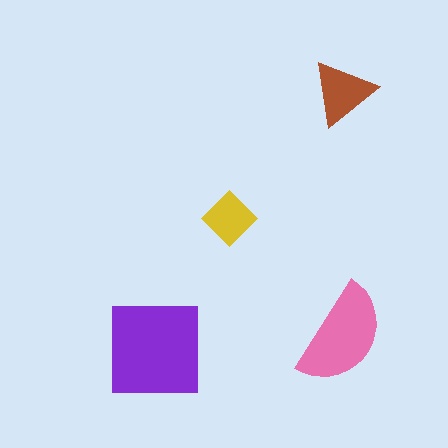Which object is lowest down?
The purple square is bottommost.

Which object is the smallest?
The yellow diamond.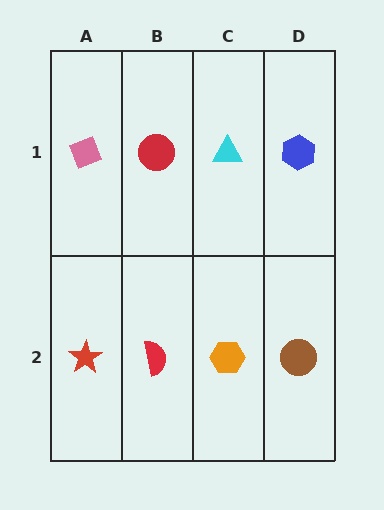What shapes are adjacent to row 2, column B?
A red circle (row 1, column B), a red star (row 2, column A), an orange hexagon (row 2, column C).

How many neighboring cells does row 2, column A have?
2.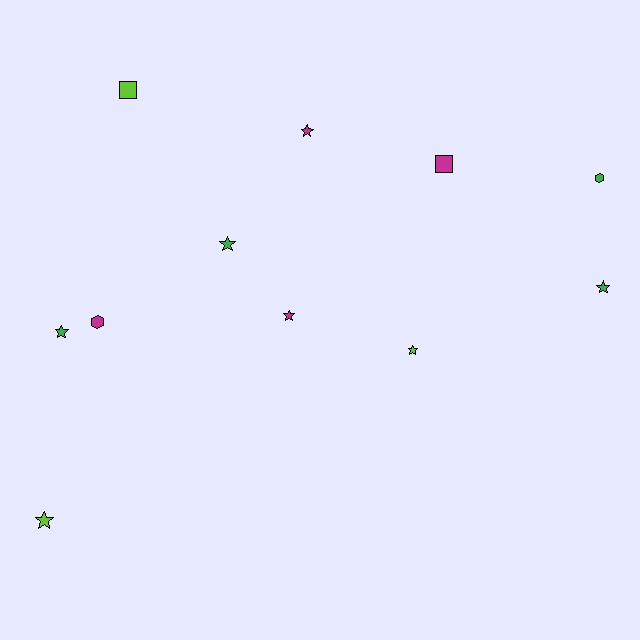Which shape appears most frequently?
Star, with 7 objects.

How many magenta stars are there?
There are 2 magenta stars.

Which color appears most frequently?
Green, with 4 objects.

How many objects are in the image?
There are 11 objects.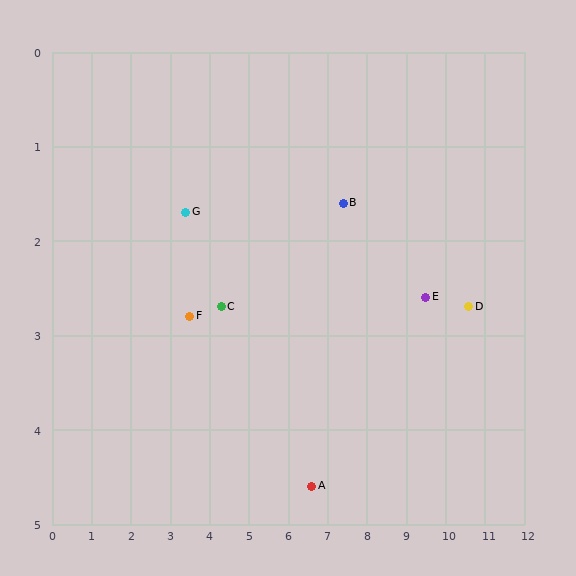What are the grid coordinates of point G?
Point G is at approximately (3.4, 1.7).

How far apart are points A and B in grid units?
Points A and B are about 3.1 grid units apart.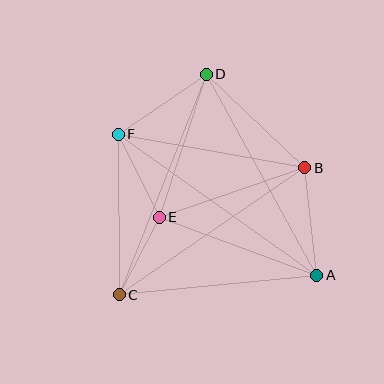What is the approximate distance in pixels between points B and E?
The distance between B and E is approximately 154 pixels.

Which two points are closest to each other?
Points C and E are closest to each other.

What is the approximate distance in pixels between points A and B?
The distance between A and B is approximately 108 pixels.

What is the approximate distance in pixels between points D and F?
The distance between D and F is approximately 106 pixels.